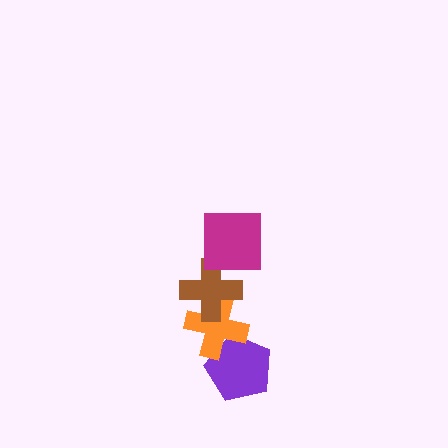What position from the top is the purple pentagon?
The purple pentagon is 4th from the top.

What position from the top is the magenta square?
The magenta square is 1st from the top.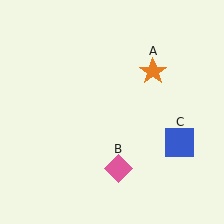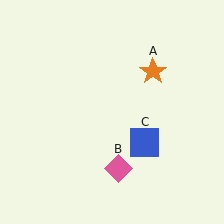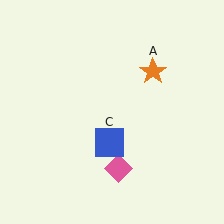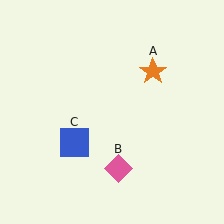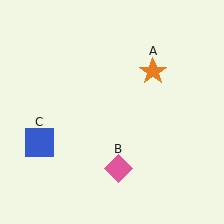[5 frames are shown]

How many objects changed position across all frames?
1 object changed position: blue square (object C).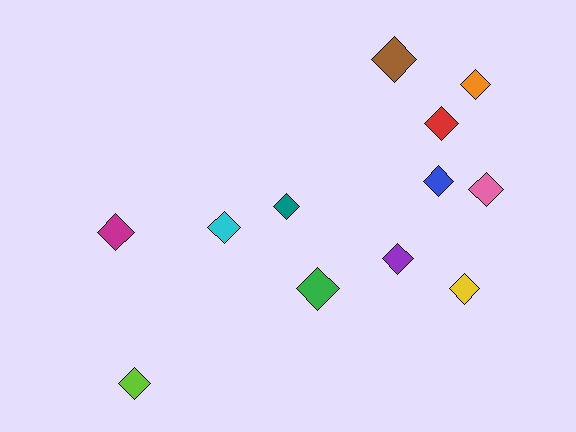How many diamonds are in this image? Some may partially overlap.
There are 12 diamonds.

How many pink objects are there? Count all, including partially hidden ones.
There is 1 pink object.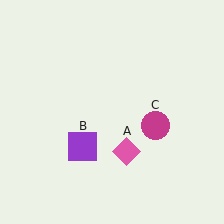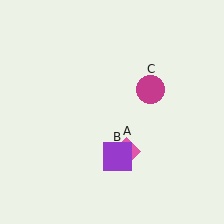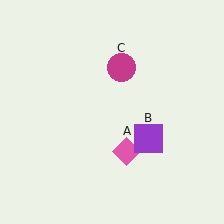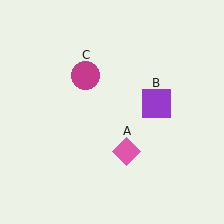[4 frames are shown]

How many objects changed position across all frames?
2 objects changed position: purple square (object B), magenta circle (object C).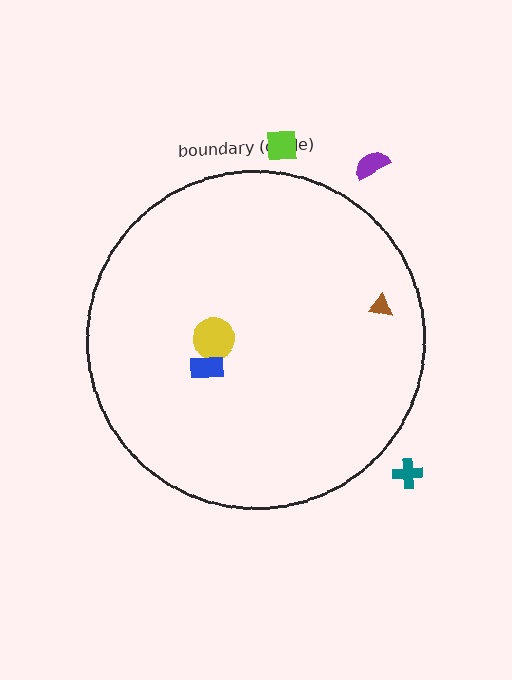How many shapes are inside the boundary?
3 inside, 3 outside.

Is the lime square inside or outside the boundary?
Outside.